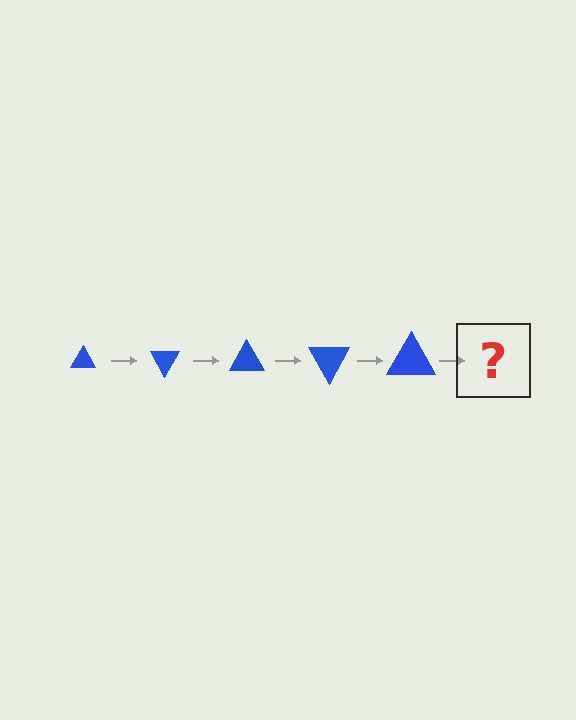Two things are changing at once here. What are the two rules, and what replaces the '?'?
The two rules are that the triangle grows larger each step and it rotates 60 degrees each step. The '?' should be a triangle, larger than the previous one and rotated 300 degrees from the start.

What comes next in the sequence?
The next element should be a triangle, larger than the previous one and rotated 300 degrees from the start.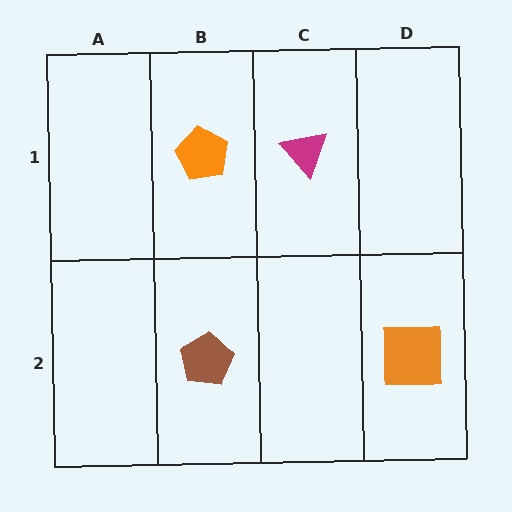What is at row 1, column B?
An orange pentagon.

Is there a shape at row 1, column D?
No, that cell is empty.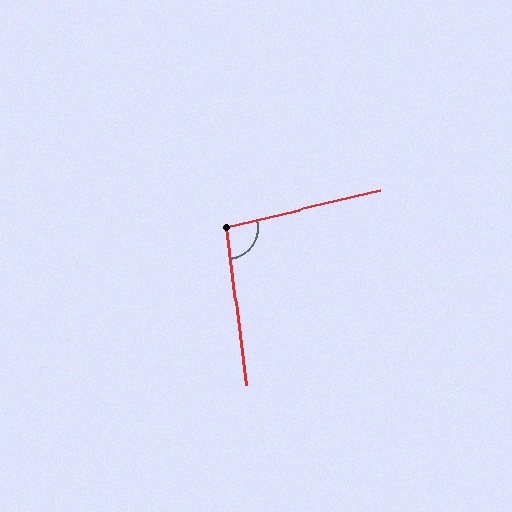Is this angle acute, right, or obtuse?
It is obtuse.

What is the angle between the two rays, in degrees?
Approximately 97 degrees.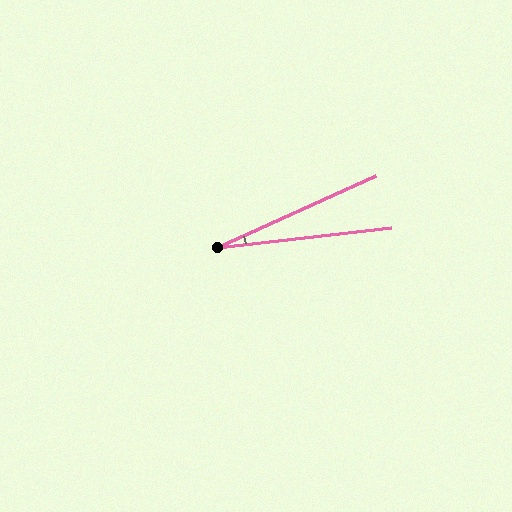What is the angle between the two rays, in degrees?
Approximately 18 degrees.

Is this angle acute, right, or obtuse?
It is acute.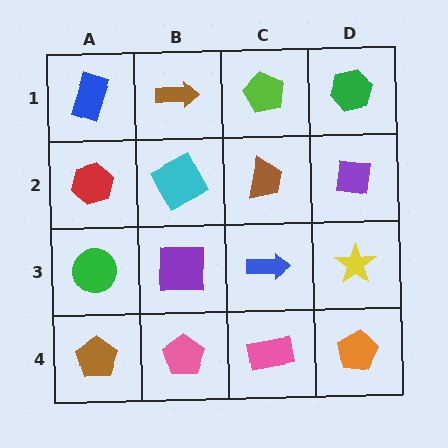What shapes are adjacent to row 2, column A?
A blue rectangle (row 1, column A), a green circle (row 3, column A), a cyan square (row 2, column B).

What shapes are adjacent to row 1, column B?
A cyan square (row 2, column B), a blue rectangle (row 1, column A), a lime pentagon (row 1, column C).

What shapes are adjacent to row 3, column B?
A cyan square (row 2, column B), a pink pentagon (row 4, column B), a green circle (row 3, column A), a blue arrow (row 3, column C).